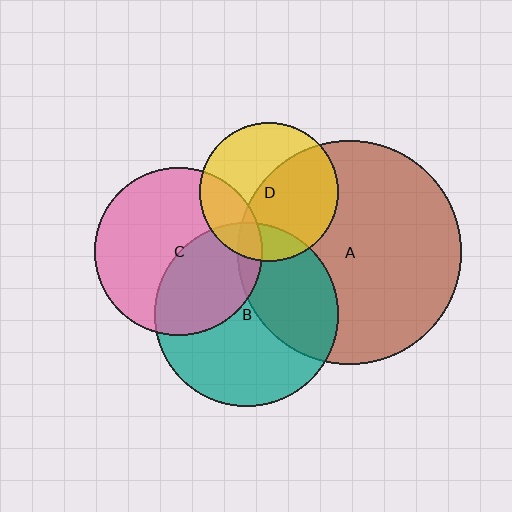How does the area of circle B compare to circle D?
Approximately 1.7 times.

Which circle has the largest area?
Circle A (brown).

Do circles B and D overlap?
Yes.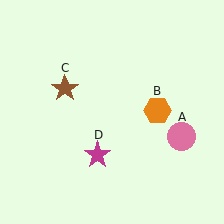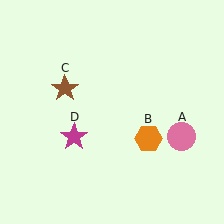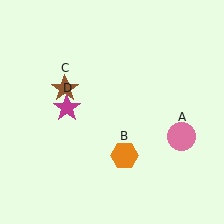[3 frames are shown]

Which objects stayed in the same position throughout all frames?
Pink circle (object A) and brown star (object C) remained stationary.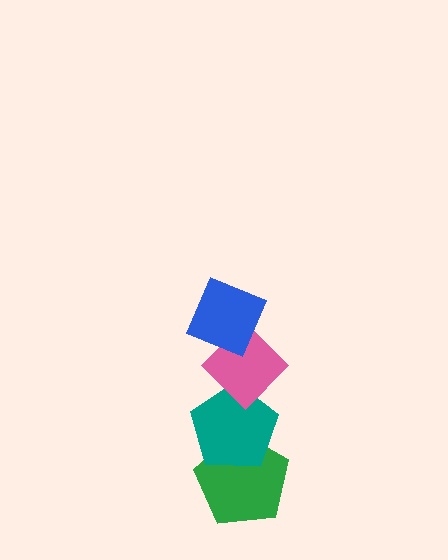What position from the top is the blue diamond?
The blue diamond is 1st from the top.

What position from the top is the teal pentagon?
The teal pentagon is 3rd from the top.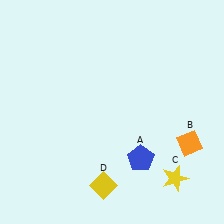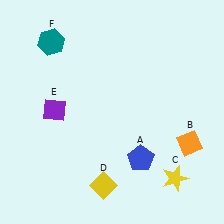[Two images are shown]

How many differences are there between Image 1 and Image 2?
There are 2 differences between the two images.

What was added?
A purple diamond (E), a teal hexagon (F) were added in Image 2.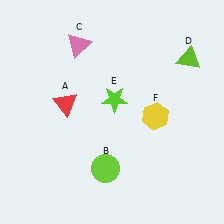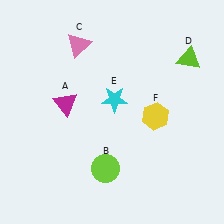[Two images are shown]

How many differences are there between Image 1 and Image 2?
There are 2 differences between the two images.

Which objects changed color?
A changed from red to magenta. E changed from lime to cyan.